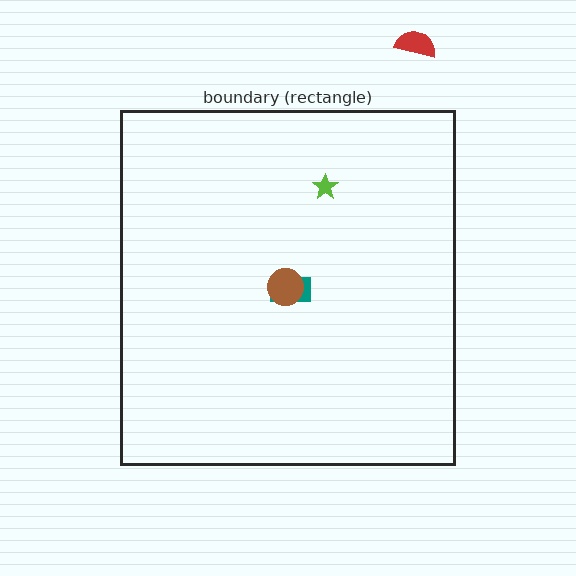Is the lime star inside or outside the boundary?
Inside.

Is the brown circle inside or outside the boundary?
Inside.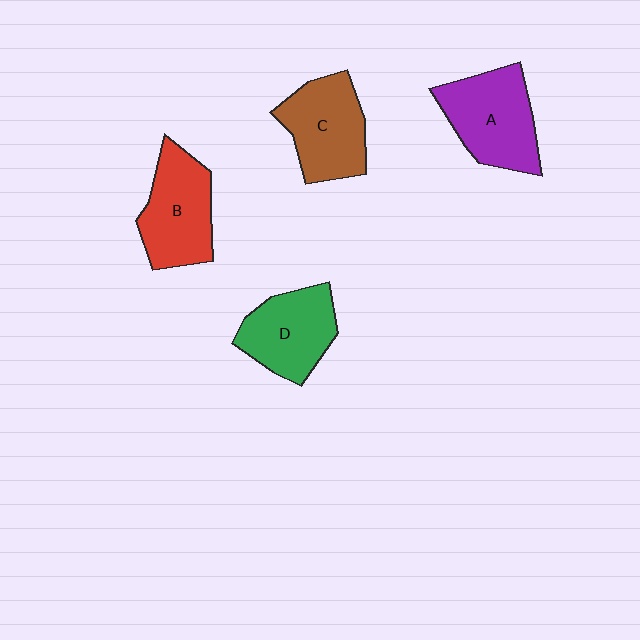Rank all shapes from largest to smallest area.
From largest to smallest: A (purple), B (red), C (brown), D (green).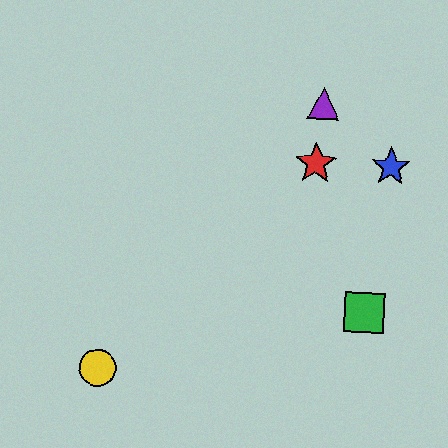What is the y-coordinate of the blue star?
The blue star is at y≈167.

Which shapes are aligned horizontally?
The red star, the blue star are aligned horizontally.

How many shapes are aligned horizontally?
2 shapes (the red star, the blue star) are aligned horizontally.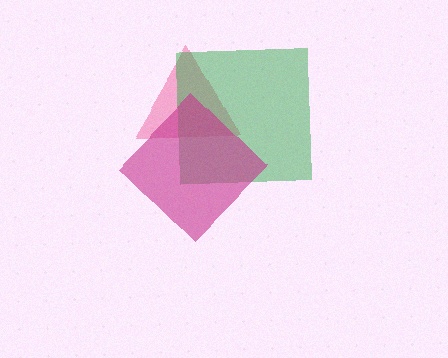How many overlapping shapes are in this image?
There are 3 overlapping shapes in the image.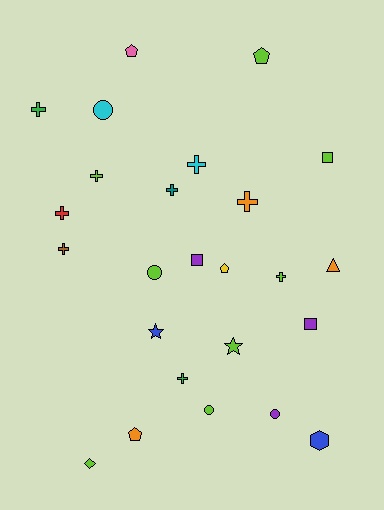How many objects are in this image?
There are 25 objects.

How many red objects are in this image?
There is 1 red object.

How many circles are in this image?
There are 4 circles.